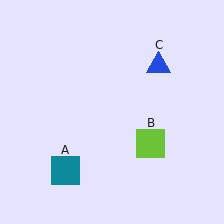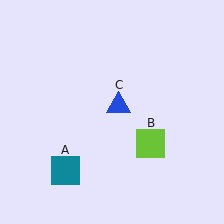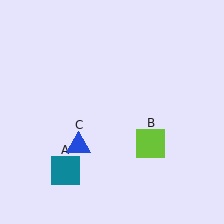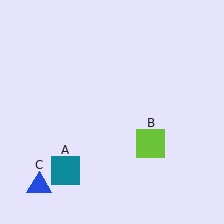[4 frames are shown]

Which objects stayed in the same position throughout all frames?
Teal square (object A) and lime square (object B) remained stationary.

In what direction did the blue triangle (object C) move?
The blue triangle (object C) moved down and to the left.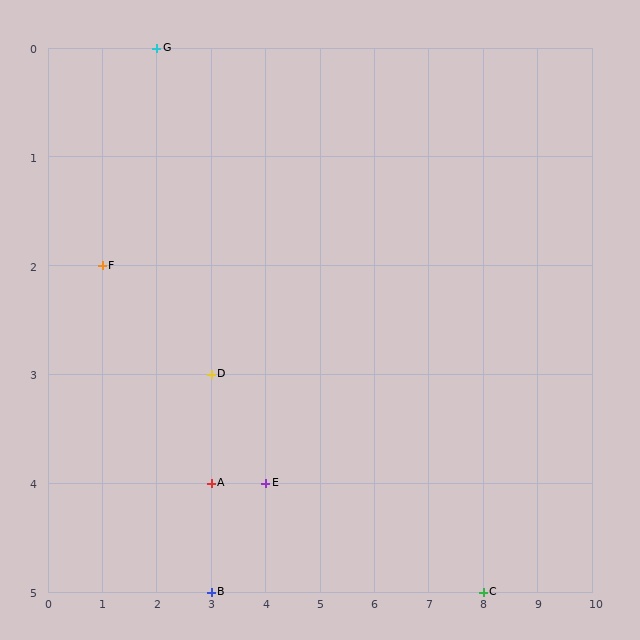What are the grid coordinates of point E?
Point E is at grid coordinates (4, 4).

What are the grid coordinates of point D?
Point D is at grid coordinates (3, 3).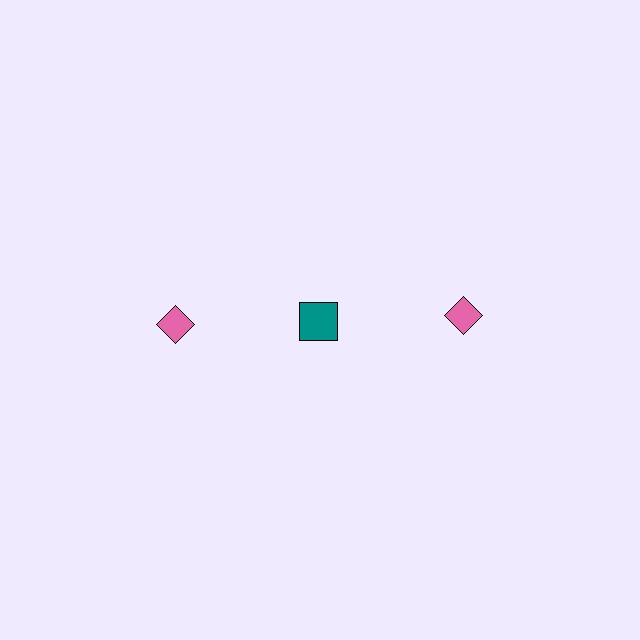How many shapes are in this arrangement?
There are 3 shapes arranged in a grid pattern.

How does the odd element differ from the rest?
It differs in both color (teal instead of pink) and shape (square instead of diamond).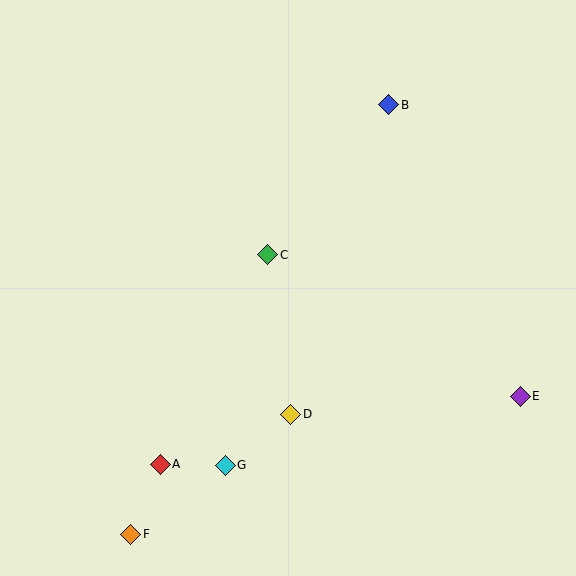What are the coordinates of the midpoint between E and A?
The midpoint between E and A is at (340, 430).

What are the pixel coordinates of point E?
Point E is at (520, 396).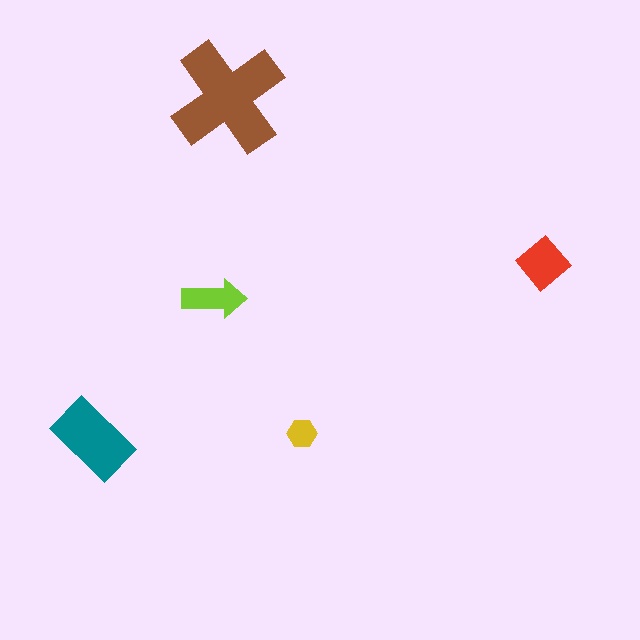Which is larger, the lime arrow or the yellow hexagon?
The lime arrow.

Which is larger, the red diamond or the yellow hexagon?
The red diamond.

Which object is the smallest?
The yellow hexagon.